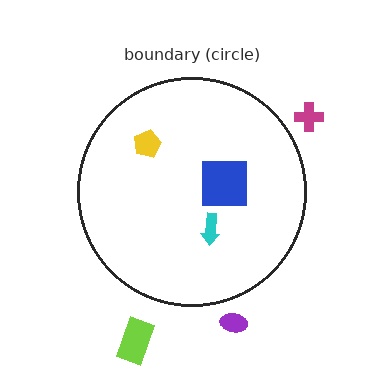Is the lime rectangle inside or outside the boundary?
Outside.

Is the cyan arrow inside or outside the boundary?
Inside.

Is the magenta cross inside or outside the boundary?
Outside.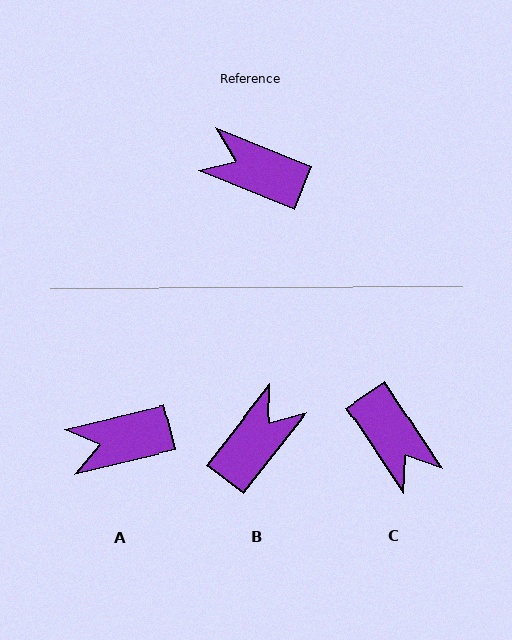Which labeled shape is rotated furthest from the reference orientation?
C, about 145 degrees away.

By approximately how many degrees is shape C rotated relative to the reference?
Approximately 145 degrees counter-clockwise.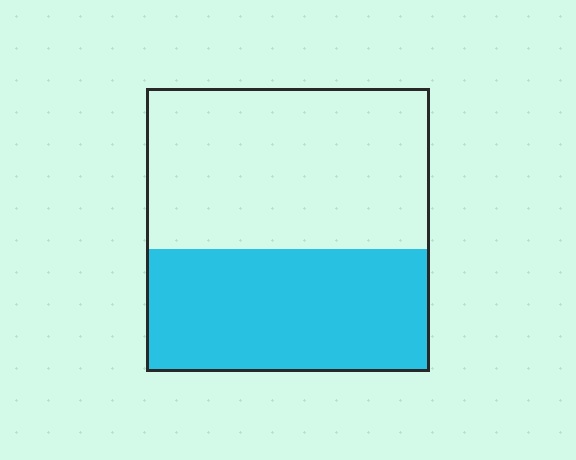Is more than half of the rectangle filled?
No.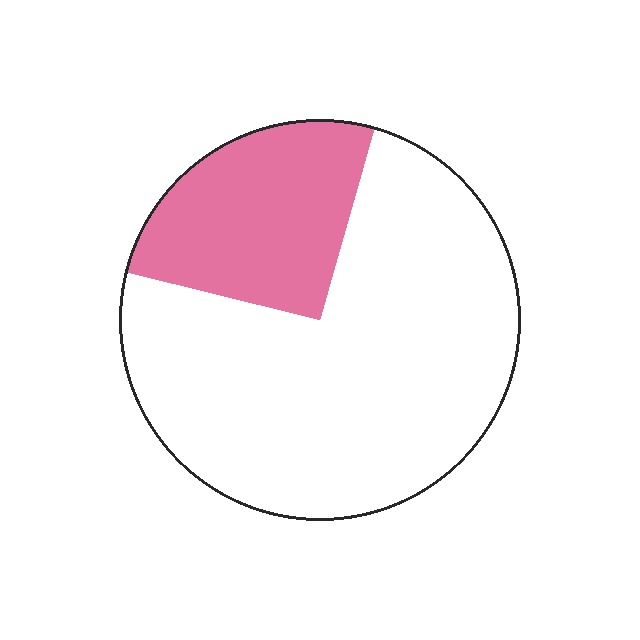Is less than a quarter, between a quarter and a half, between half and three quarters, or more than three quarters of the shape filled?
Between a quarter and a half.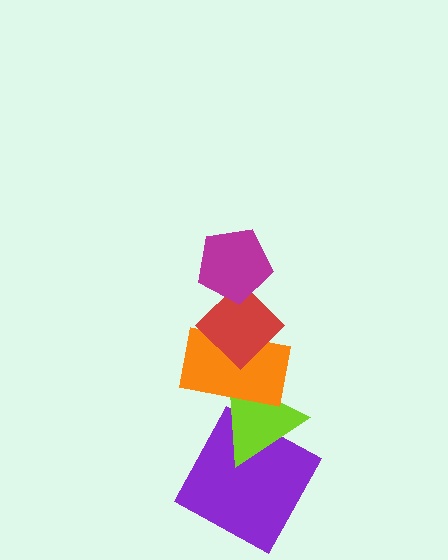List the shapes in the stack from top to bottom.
From top to bottom: the magenta pentagon, the red diamond, the orange rectangle, the lime triangle, the purple square.